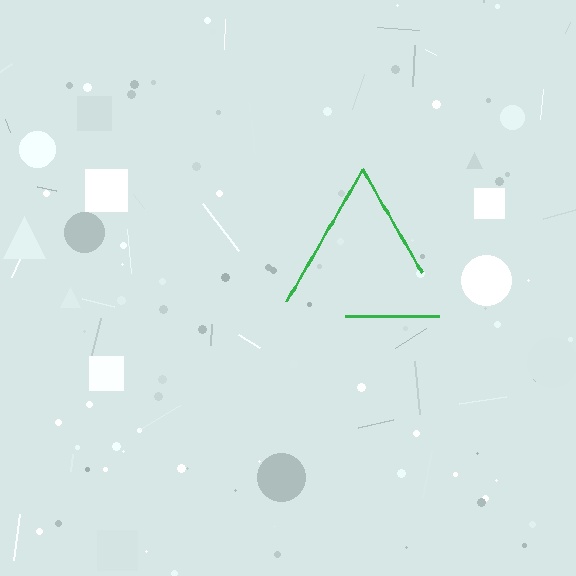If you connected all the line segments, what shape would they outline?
They would outline a triangle.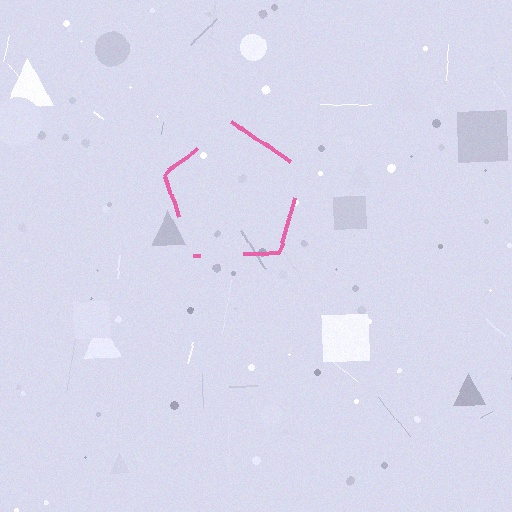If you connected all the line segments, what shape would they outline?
They would outline a pentagon.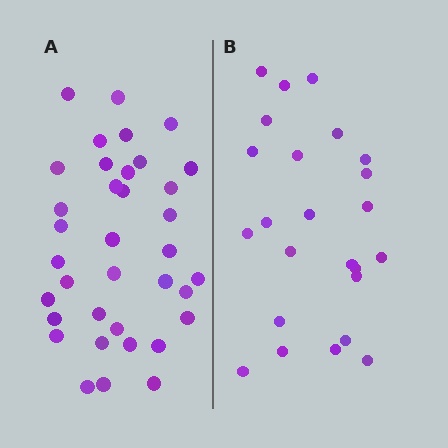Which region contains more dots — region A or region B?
Region A (the left region) has more dots.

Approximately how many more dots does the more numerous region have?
Region A has roughly 12 or so more dots than region B.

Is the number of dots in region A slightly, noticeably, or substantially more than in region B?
Region A has substantially more. The ratio is roughly 1.5 to 1.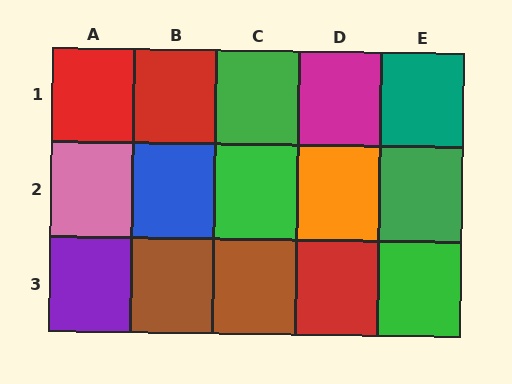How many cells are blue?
1 cell is blue.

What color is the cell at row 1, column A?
Red.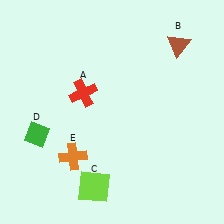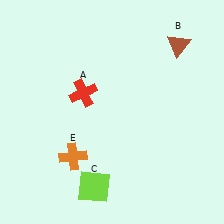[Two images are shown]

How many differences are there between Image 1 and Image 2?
There is 1 difference between the two images.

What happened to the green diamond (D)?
The green diamond (D) was removed in Image 2. It was in the bottom-left area of Image 1.